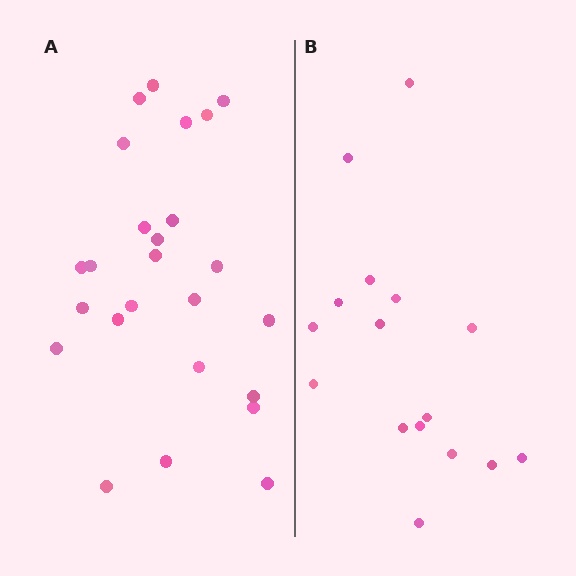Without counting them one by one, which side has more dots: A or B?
Region A (the left region) has more dots.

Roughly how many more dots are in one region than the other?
Region A has roughly 8 or so more dots than region B.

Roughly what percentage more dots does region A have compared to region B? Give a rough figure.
About 55% more.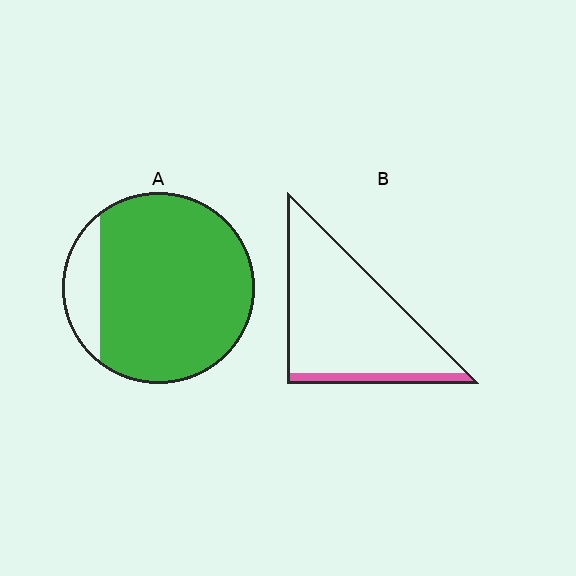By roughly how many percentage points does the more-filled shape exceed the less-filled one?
By roughly 75 percentage points (A over B).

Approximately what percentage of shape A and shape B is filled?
A is approximately 85% and B is approximately 10%.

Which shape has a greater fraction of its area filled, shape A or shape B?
Shape A.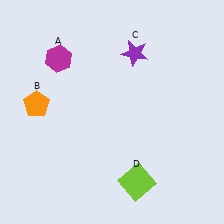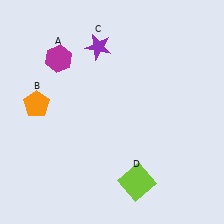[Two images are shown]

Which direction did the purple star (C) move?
The purple star (C) moved left.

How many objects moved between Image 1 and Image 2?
1 object moved between the two images.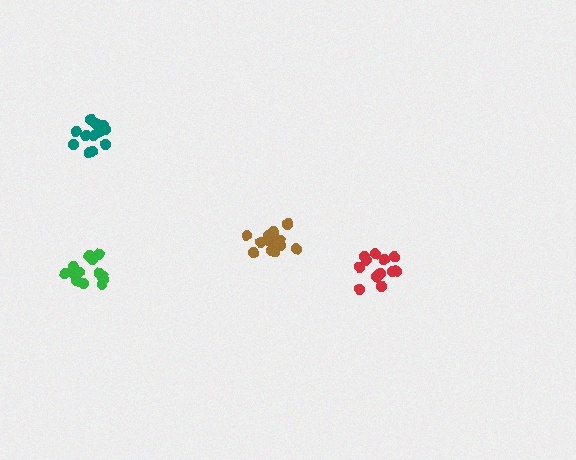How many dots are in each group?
Group 1: 15 dots, Group 2: 12 dots, Group 3: 13 dots, Group 4: 14 dots (54 total).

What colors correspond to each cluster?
The clusters are colored: brown, red, teal, green.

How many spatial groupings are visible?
There are 4 spatial groupings.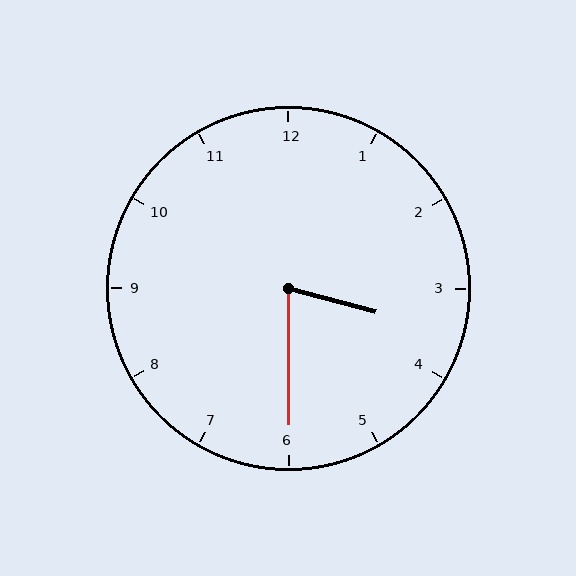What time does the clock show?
3:30.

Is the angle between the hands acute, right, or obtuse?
It is acute.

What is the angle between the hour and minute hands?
Approximately 75 degrees.